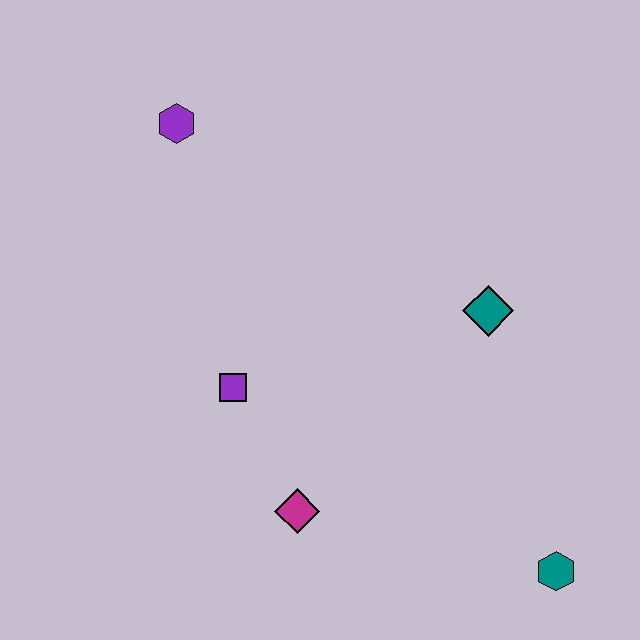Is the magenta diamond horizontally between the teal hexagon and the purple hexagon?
Yes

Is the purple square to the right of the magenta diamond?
No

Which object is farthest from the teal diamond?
The purple hexagon is farthest from the teal diamond.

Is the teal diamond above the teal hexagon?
Yes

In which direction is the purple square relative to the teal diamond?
The purple square is to the left of the teal diamond.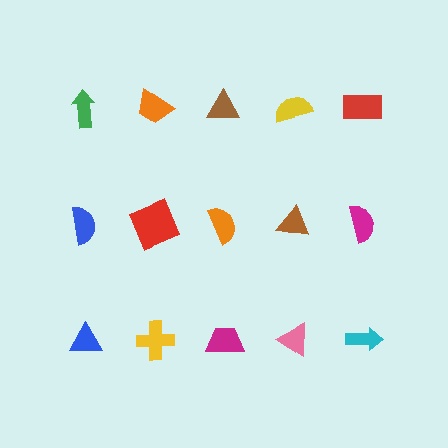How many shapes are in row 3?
5 shapes.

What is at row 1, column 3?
A brown triangle.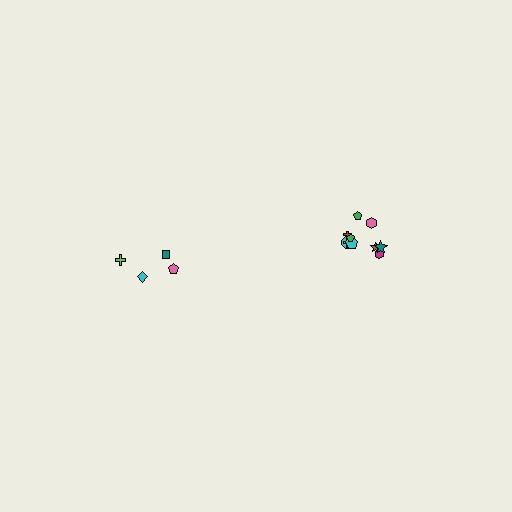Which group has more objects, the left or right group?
The right group.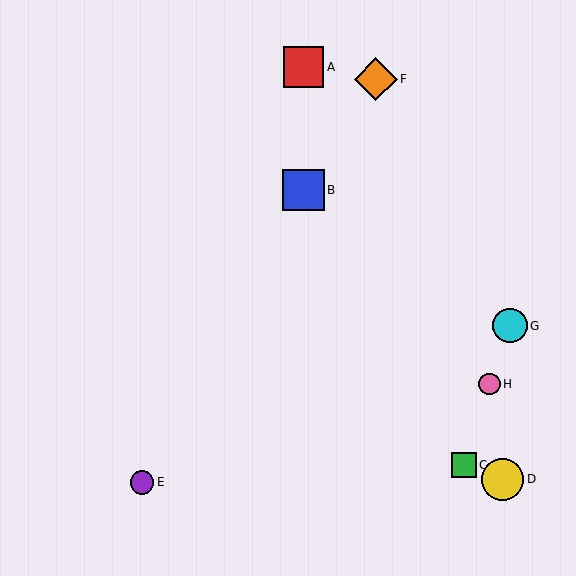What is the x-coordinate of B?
Object B is at x≈303.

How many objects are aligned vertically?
2 objects (A, B) are aligned vertically.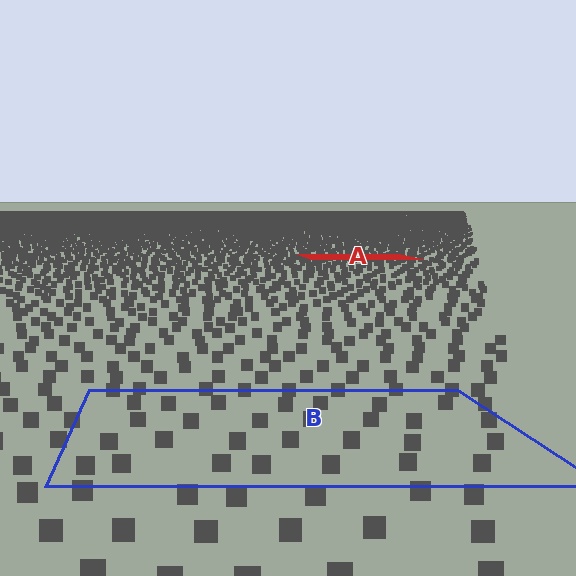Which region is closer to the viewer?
Region B is closer. The texture elements there are larger and more spread out.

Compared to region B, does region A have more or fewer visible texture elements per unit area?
Region A has more texture elements per unit area — they are packed more densely because it is farther away.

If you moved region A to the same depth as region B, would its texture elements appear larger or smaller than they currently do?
They would appear larger. At a closer depth, the same texture elements are projected at a bigger on-screen size.